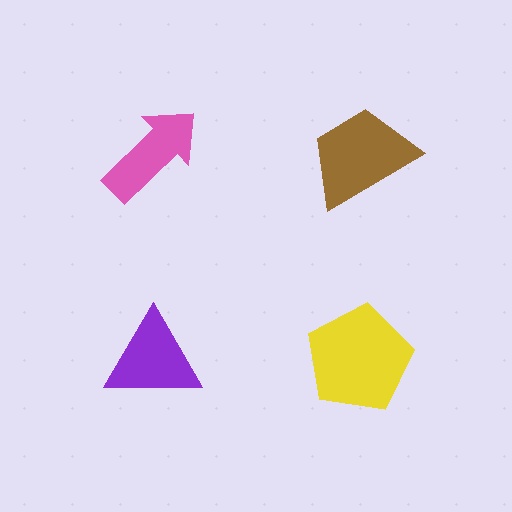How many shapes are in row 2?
2 shapes.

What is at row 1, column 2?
A brown trapezoid.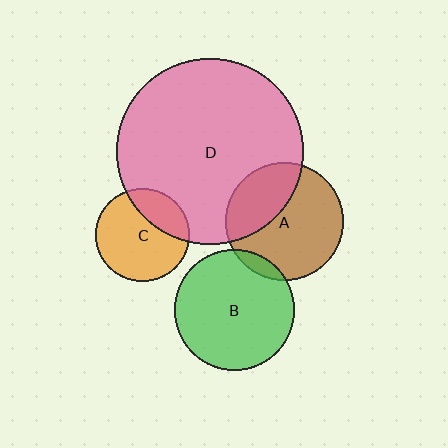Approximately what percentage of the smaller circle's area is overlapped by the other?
Approximately 25%.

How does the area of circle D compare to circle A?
Approximately 2.5 times.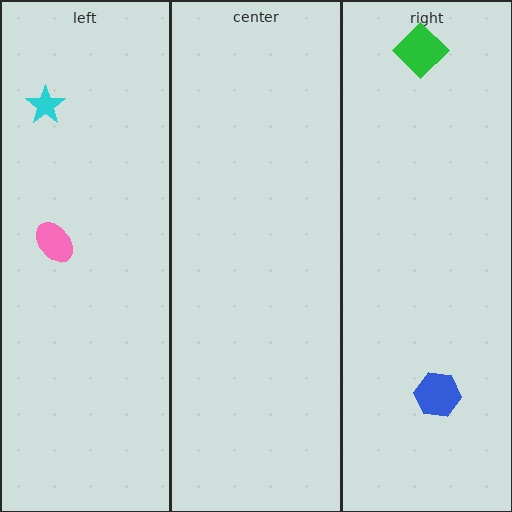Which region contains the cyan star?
The left region.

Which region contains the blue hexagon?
The right region.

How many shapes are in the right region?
2.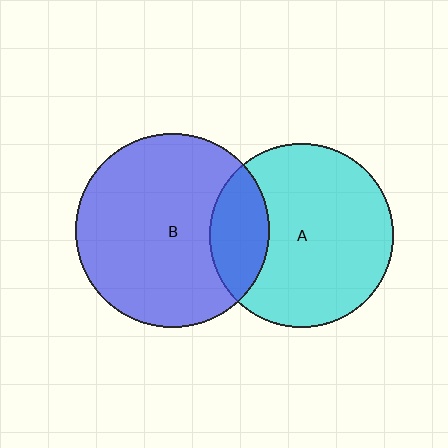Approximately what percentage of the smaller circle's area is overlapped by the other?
Approximately 20%.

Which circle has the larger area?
Circle B (blue).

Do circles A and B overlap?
Yes.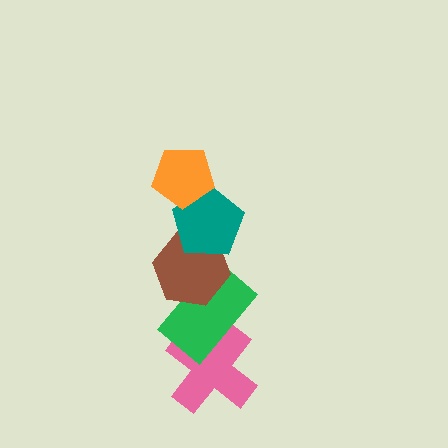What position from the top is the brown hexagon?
The brown hexagon is 3rd from the top.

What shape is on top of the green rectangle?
The brown hexagon is on top of the green rectangle.